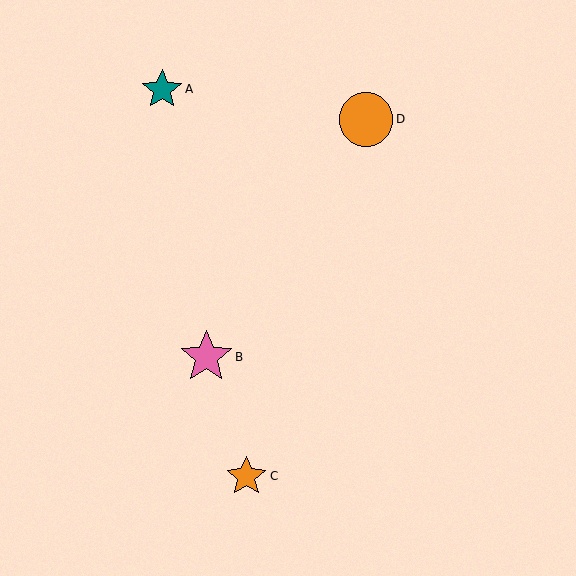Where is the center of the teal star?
The center of the teal star is at (162, 89).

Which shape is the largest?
The orange circle (labeled D) is the largest.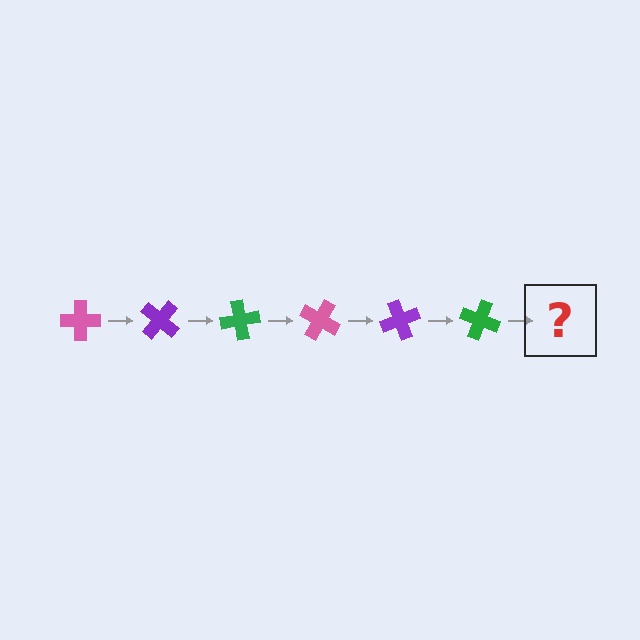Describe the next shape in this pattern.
It should be a pink cross, rotated 240 degrees from the start.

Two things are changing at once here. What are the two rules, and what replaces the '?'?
The two rules are that it rotates 40 degrees each step and the color cycles through pink, purple, and green. The '?' should be a pink cross, rotated 240 degrees from the start.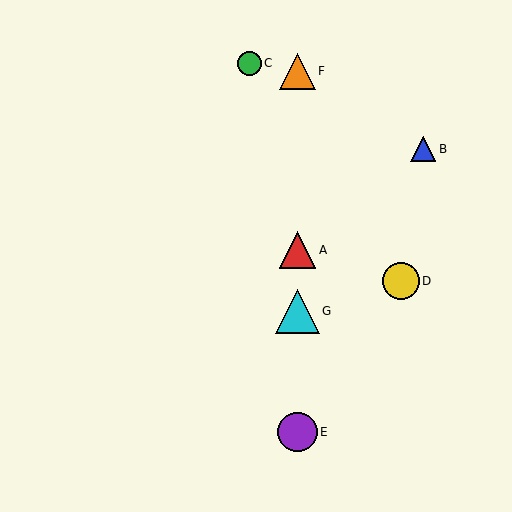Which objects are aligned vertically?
Objects A, E, F, G are aligned vertically.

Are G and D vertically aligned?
No, G is at x≈297 and D is at x≈401.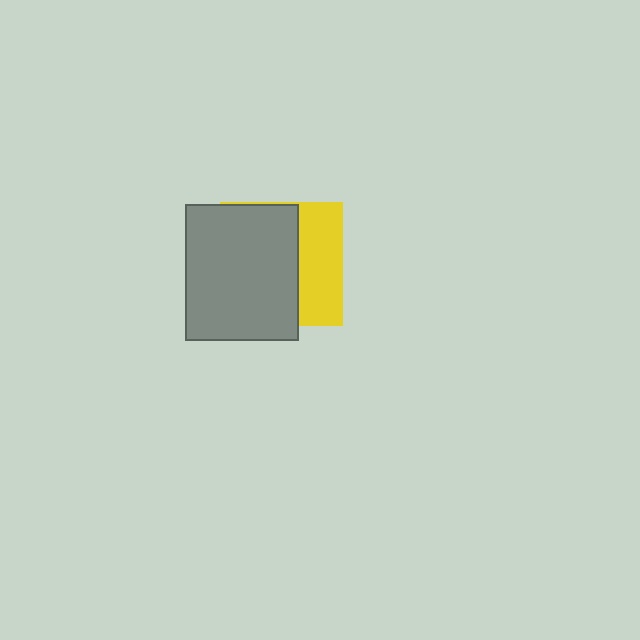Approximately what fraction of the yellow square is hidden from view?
Roughly 63% of the yellow square is hidden behind the gray rectangle.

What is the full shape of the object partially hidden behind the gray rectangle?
The partially hidden object is a yellow square.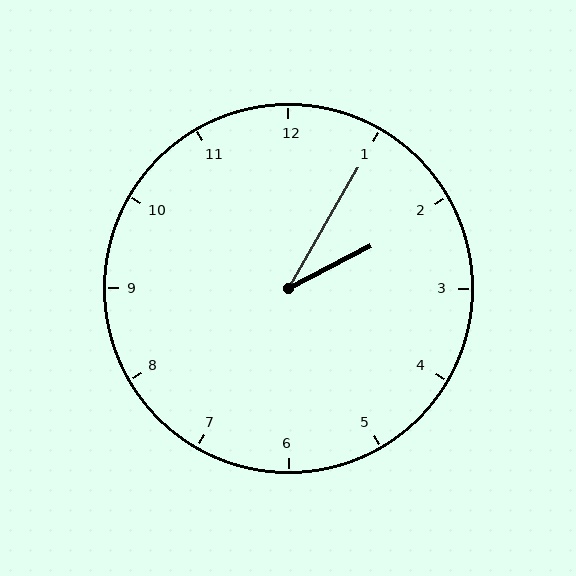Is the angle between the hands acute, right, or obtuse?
It is acute.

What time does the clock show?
2:05.